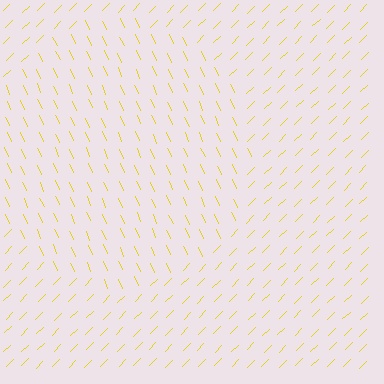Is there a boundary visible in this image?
Yes, there is a texture boundary formed by a change in line orientation.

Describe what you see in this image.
The image is filled with small yellow line segments. A circle region in the image has lines oriented differently from the surrounding lines, creating a visible texture boundary.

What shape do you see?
I see a circle.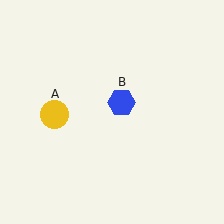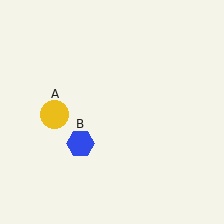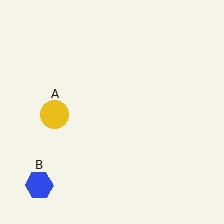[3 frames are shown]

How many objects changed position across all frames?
1 object changed position: blue hexagon (object B).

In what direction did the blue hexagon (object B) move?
The blue hexagon (object B) moved down and to the left.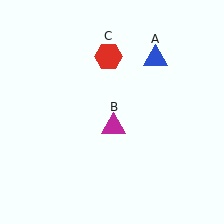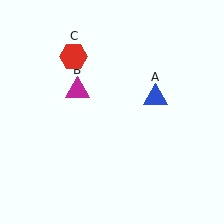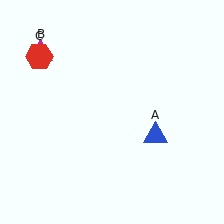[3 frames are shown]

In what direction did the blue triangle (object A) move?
The blue triangle (object A) moved down.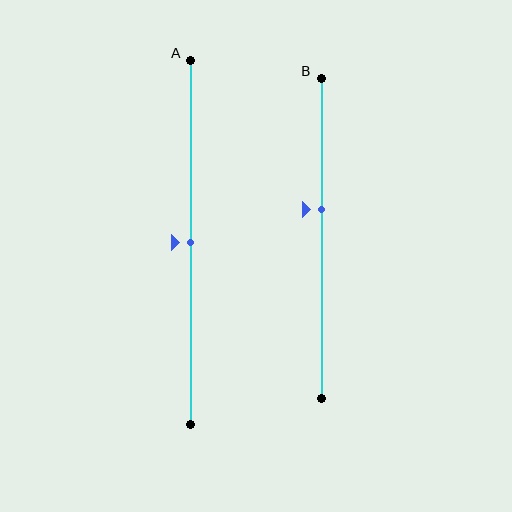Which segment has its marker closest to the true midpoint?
Segment A has its marker closest to the true midpoint.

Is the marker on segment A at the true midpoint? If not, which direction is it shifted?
Yes, the marker on segment A is at the true midpoint.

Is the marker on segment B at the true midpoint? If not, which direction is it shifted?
No, the marker on segment B is shifted upward by about 9% of the segment length.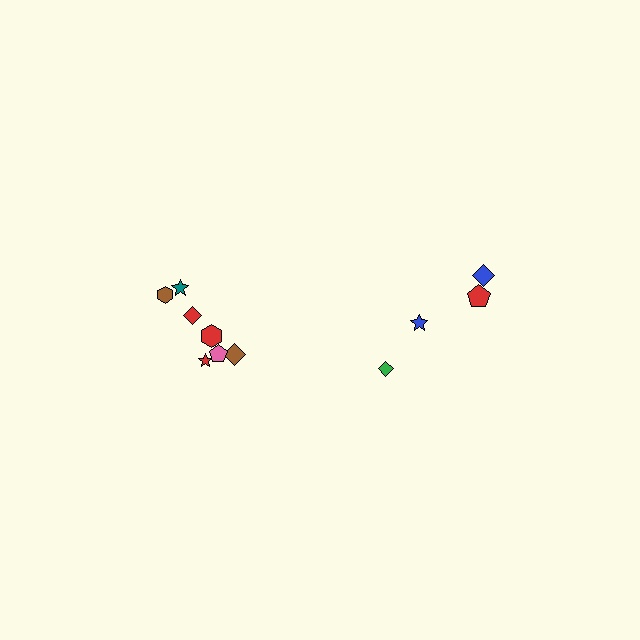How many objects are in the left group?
There are 7 objects.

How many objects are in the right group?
There are 4 objects.